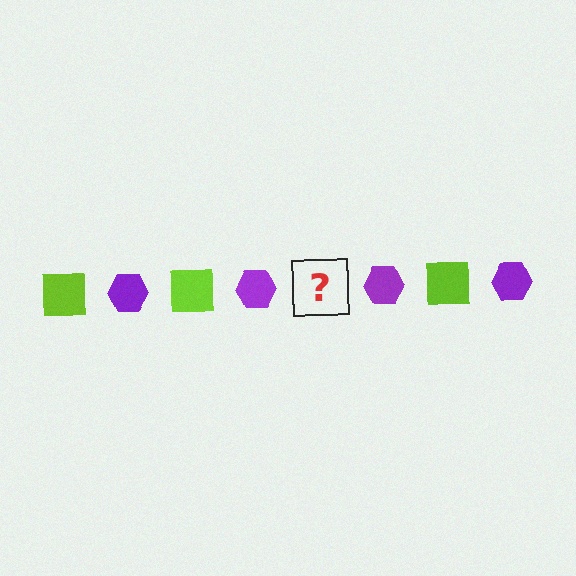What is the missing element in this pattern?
The missing element is a lime square.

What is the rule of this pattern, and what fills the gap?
The rule is that the pattern alternates between lime square and purple hexagon. The gap should be filled with a lime square.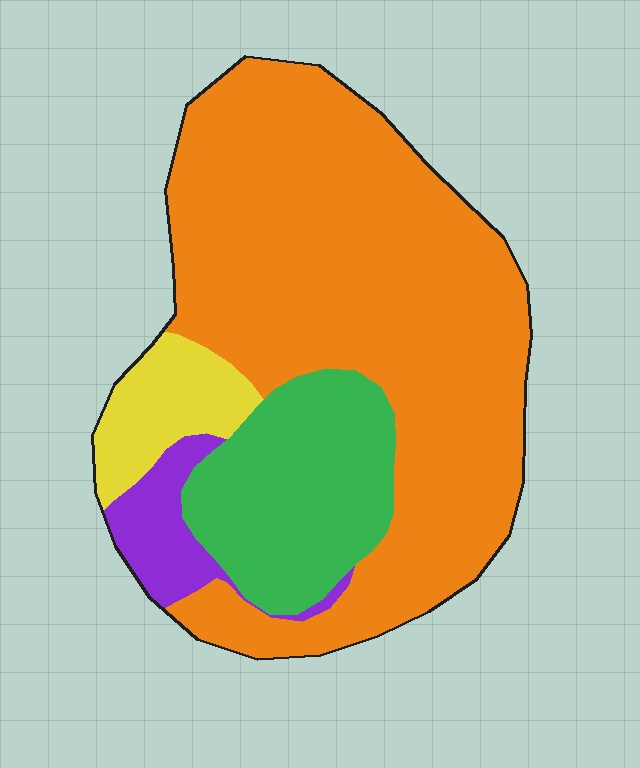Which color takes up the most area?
Orange, at roughly 65%.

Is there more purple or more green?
Green.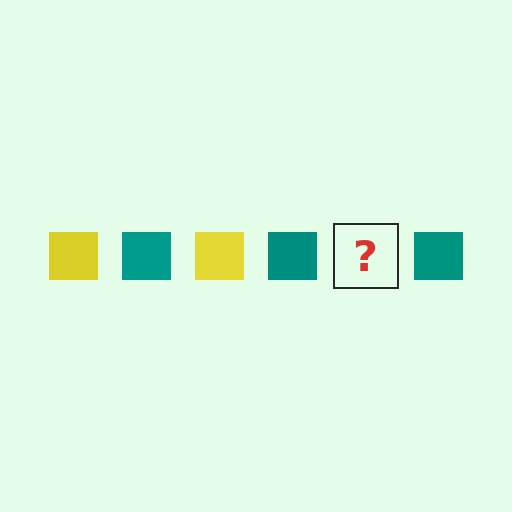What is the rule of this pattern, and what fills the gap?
The rule is that the pattern cycles through yellow, teal squares. The gap should be filled with a yellow square.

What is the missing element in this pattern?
The missing element is a yellow square.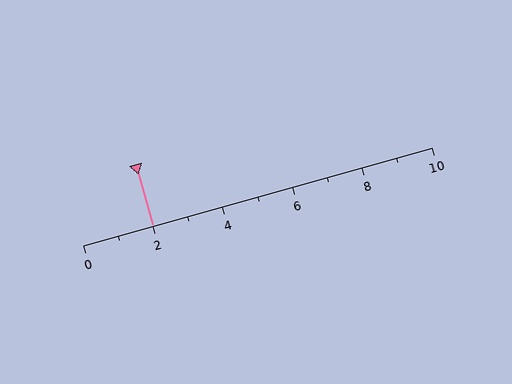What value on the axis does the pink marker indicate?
The marker indicates approximately 2.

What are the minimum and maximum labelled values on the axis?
The axis runs from 0 to 10.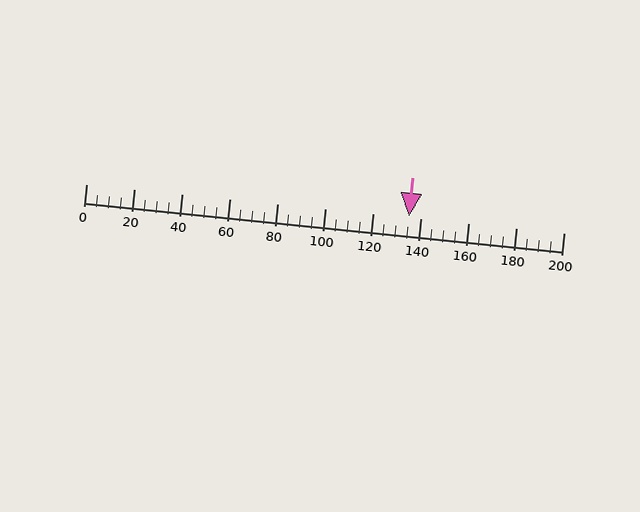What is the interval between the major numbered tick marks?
The major tick marks are spaced 20 units apart.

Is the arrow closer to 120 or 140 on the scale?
The arrow is closer to 140.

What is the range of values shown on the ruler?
The ruler shows values from 0 to 200.